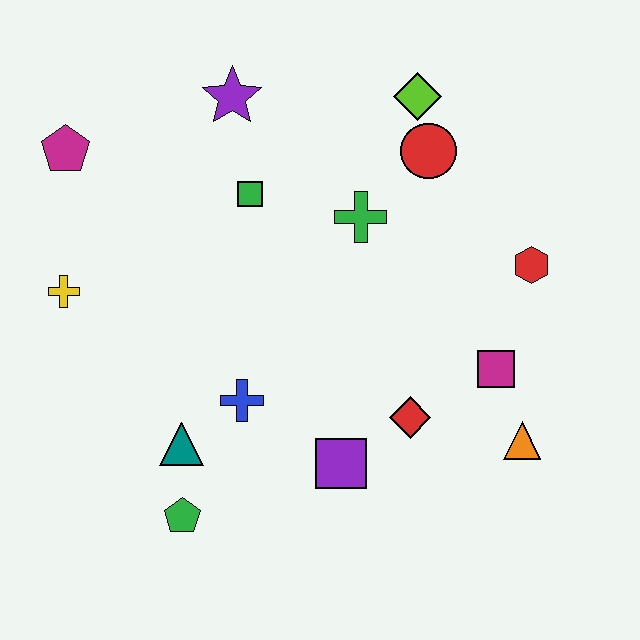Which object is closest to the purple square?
The red diamond is closest to the purple square.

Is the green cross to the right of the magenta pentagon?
Yes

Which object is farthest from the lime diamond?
The green pentagon is farthest from the lime diamond.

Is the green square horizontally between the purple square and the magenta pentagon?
Yes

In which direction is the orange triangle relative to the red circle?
The orange triangle is below the red circle.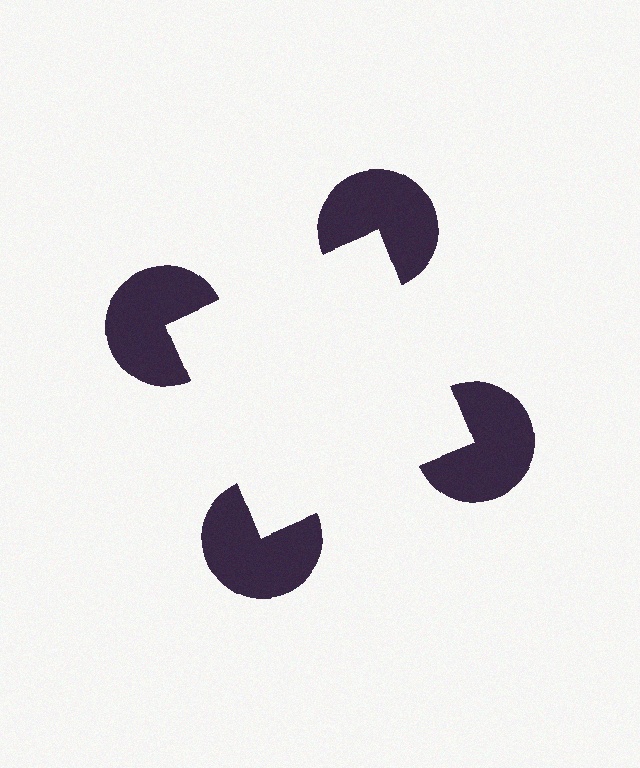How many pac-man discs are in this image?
There are 4 — one at each vertex of the illusory square.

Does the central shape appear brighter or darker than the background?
It typically appears slightly brighter than the background, even though no actual brightness change is drawn.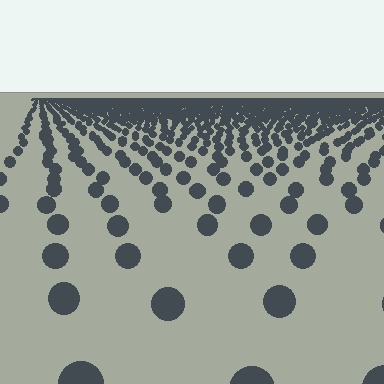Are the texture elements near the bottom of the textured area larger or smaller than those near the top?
Larger. Near the bottom, elements are closer to the viewer and appear at a bigger on-screen size.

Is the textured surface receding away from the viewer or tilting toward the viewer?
The surface is receding away from the viewer. Texture elements get smaller and denser toward the top.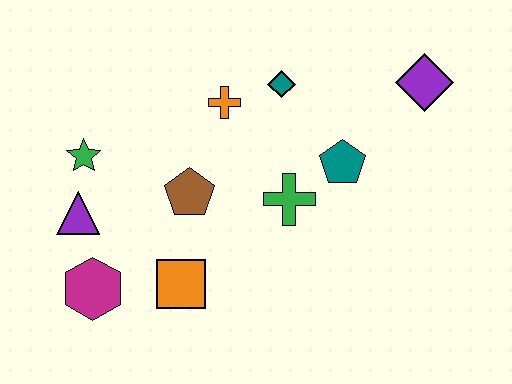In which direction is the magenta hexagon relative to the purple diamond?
The magenta hexagon is to the left of the purple diamond.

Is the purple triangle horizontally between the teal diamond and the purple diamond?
No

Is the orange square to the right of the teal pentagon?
No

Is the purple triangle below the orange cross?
Yes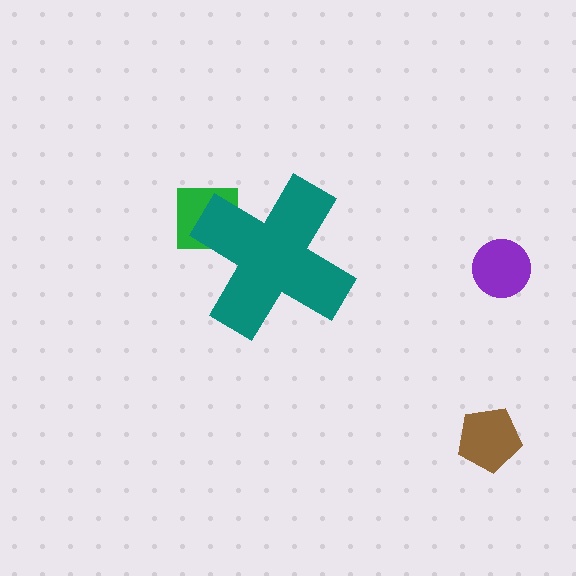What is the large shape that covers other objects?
A teal cross.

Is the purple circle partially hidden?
No, the purple circle is fully visible.